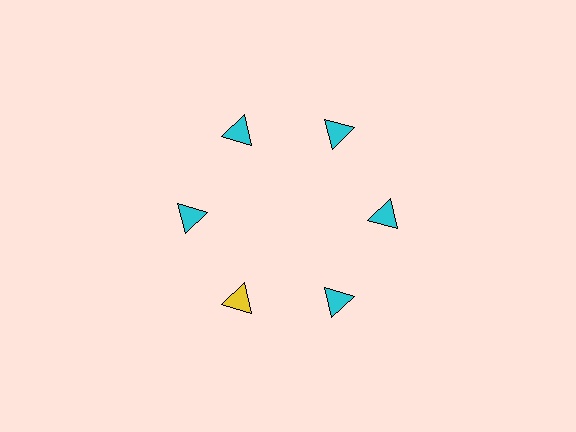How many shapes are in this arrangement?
There are 6 shapes arranged in a ring pattern.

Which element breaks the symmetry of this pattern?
The yellow triangle at roughly the 7 o'clock position breaks the symmetry. All other shapes are cyan triangles.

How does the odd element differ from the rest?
It has a different color: yellow instead of cyan.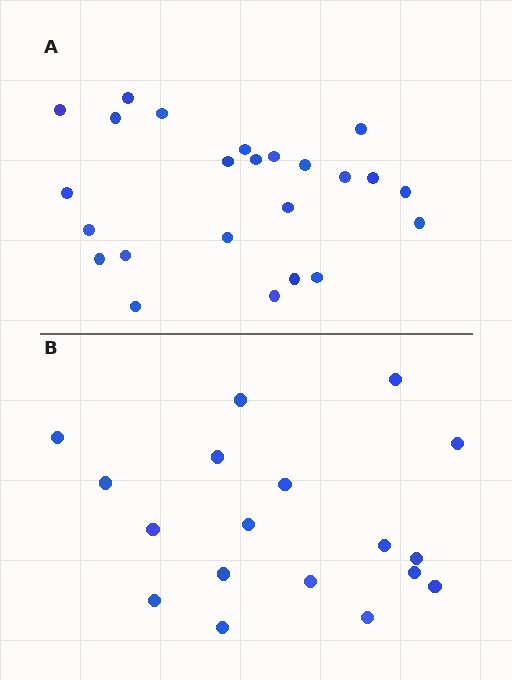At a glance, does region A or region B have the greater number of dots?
Region A (the top region) has more dots.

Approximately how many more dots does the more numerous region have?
Region A has about 6 more dots than region B.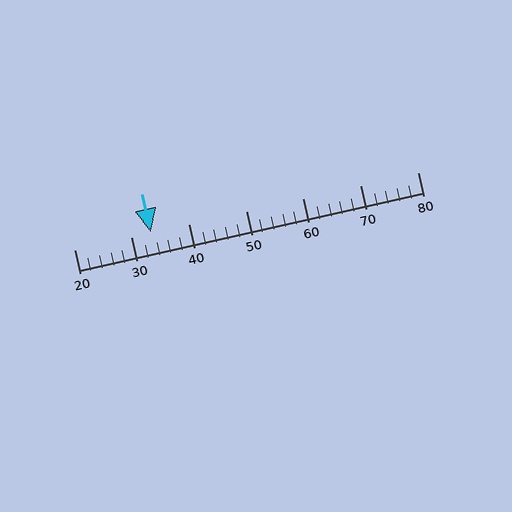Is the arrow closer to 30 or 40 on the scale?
The arrow is closer to 30.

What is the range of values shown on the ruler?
The ruler shows values from 20 to 80.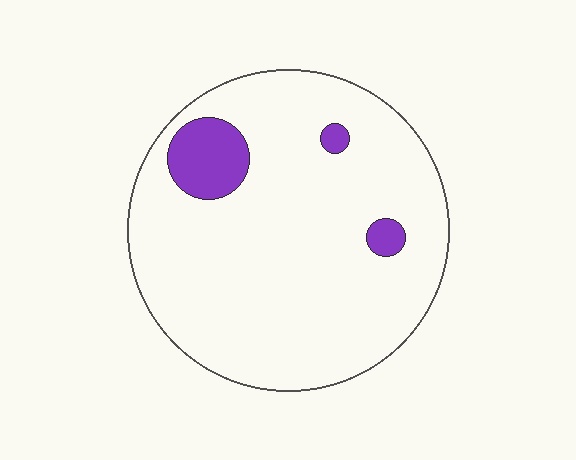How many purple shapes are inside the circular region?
3.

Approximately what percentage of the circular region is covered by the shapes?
Approximately 10%.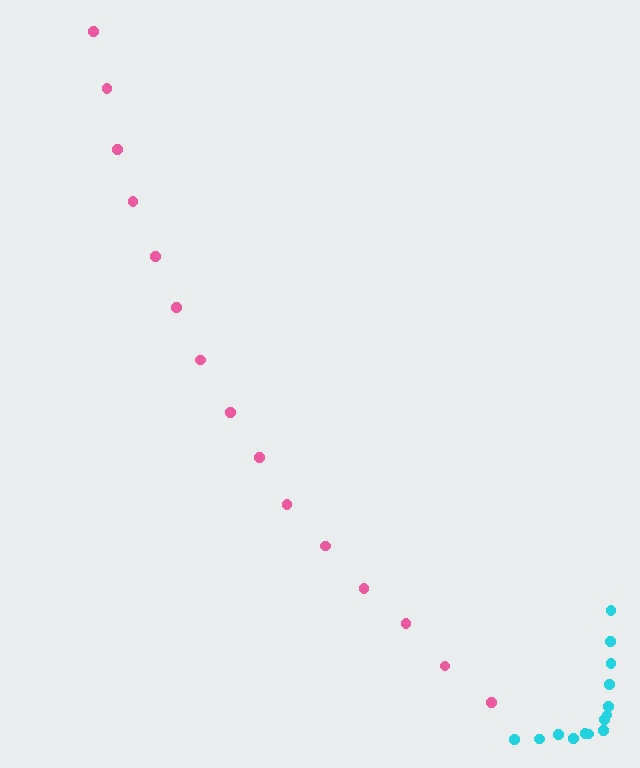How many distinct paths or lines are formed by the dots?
There are 2 distinct paths.